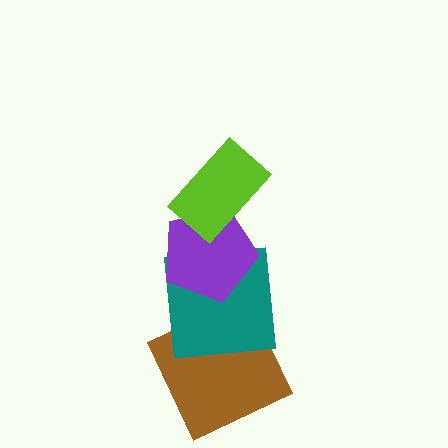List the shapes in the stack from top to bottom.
From top to bottom: the lime rectangle, the purple pentagon, the teal square, the brown square.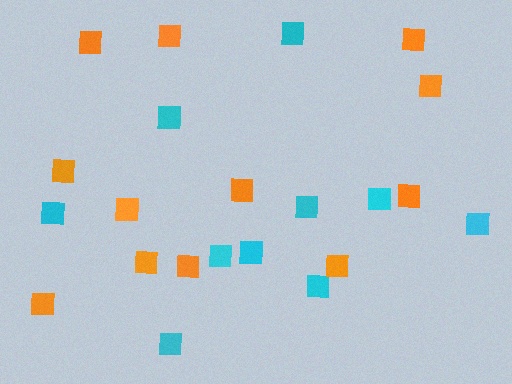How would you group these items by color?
There are 2 groups: one group of cyan squares (10) and one group of orange squares (12).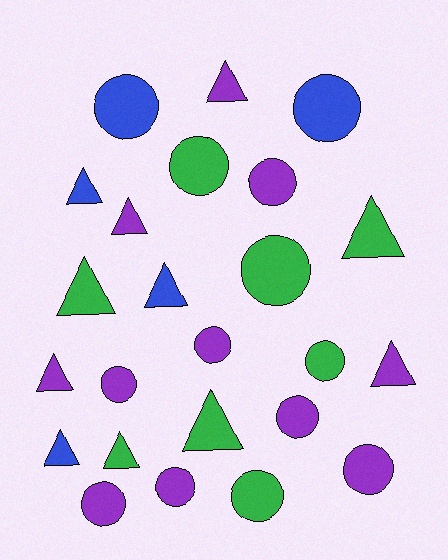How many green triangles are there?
There are 4 green triangles.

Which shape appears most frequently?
Circle, with 13 objects.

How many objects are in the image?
There are 24 objects.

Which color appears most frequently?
Purple, with 11 objects.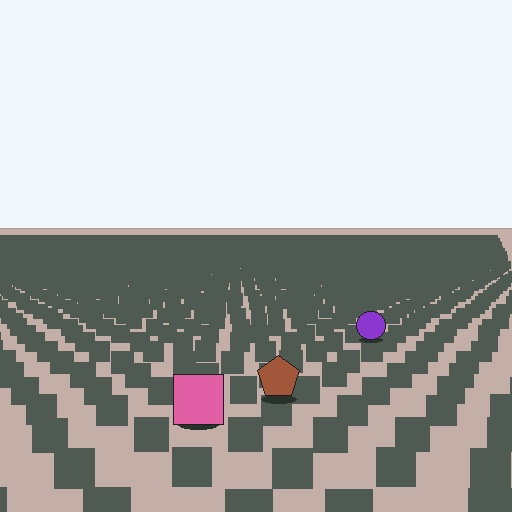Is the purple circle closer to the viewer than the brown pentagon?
No. The brown pentagon is closer — you can tell from the texture gradient: the ground texture is coarser near it.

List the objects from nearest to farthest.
From nearest to farthest: the pink square, the brown pentagon, the purple circle.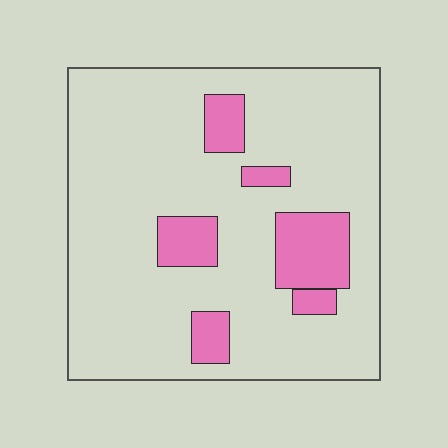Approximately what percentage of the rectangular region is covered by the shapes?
Approximately 15%.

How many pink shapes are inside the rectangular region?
6.